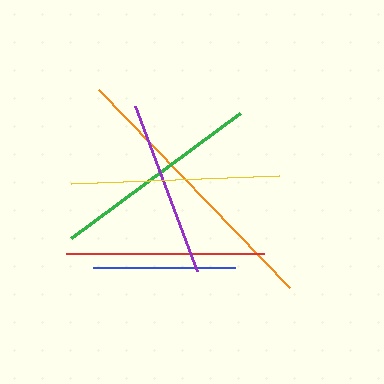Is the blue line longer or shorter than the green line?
The green line is longer than the blue line.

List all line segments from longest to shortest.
From longest to shortest: orange, green, yellow, red, purple, blue.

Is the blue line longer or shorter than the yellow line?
The yellow line is longer than the blue line.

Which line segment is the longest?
The orange line is the longest at approximately 275 pixels.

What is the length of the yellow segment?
The yellow segment is approximately 208 pixels long.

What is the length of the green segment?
The green segment is approximately 211 pixels long.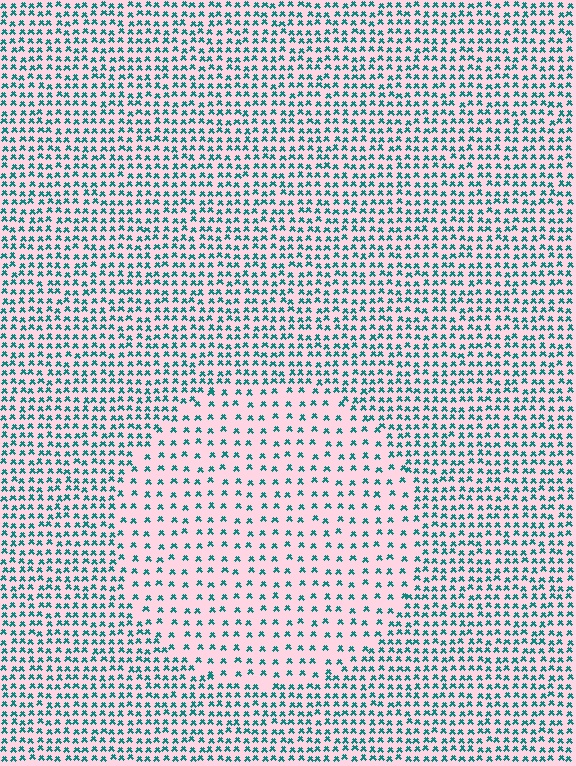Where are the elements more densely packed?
The elements are more densely packed outside the circle boundary.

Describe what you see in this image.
The image contains small teal elements arranged at two different densities. A circle-shaped region is visible where the elements are less densely packed than the surrounding area.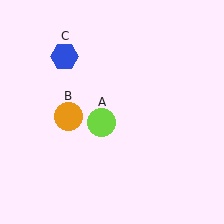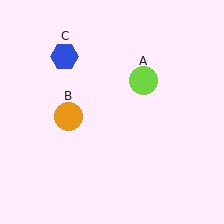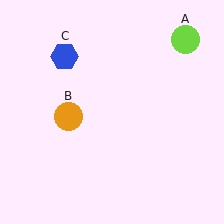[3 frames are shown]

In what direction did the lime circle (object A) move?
The lime circle (object A) moved up and to the right.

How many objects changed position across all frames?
1 object changed position: lime circle (object A).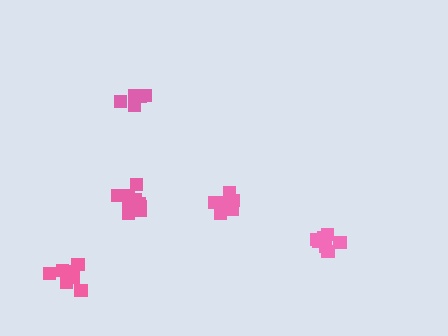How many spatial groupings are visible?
There are 5 spatial groupings.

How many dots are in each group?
Group 1: 8 dots, Group 2: 10 dots, Group 3: 7 dots, Group 4: 8 dots, Group 5: 6 dots (39 total).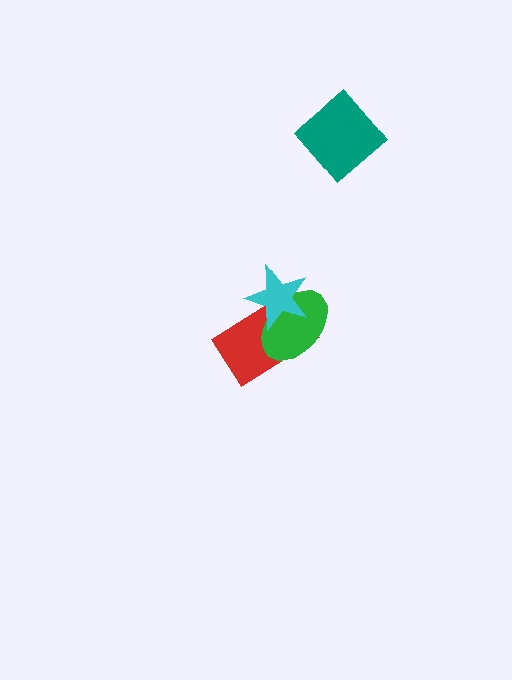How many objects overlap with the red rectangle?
2 objects overlap with the red rectangle.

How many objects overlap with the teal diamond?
0 objects overlap with the teal diamond.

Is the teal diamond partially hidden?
No, no other shape covers it.